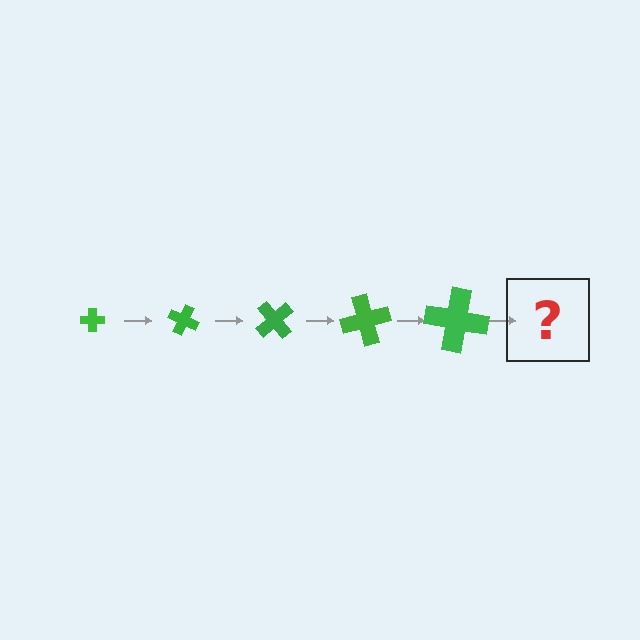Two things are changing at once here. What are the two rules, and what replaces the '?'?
The two rules are that the cross grows larger each step and it rotates 25 degrees each step. The '?' should be a cross, larger than the previous one and rotated 125 degrees from the start.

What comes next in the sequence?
The next element should be a cross, larger than the previous one and rotated 125 degrees from the start.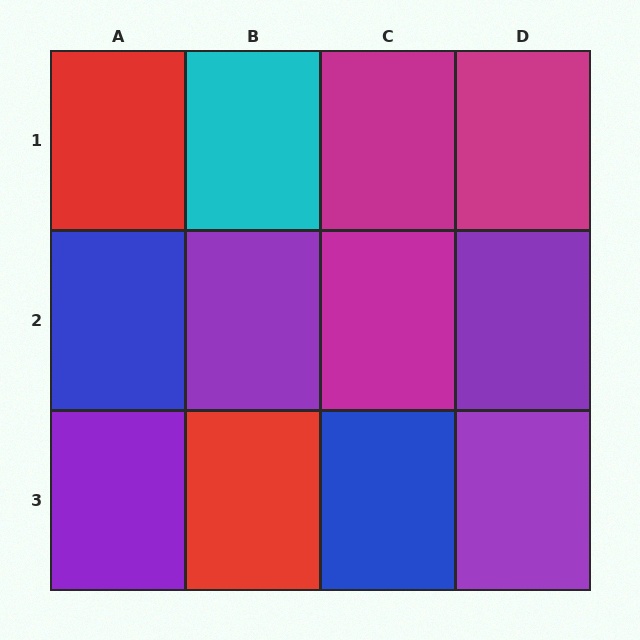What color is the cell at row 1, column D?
Magenta.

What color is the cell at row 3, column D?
Purple.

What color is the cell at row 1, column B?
Cyan.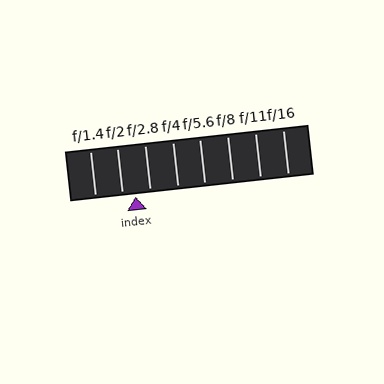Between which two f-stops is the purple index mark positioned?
The index mark is between f/2 and f/2.8.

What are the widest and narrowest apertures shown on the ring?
The widest aperture shown is f/1.4 and the narrowest is f/16.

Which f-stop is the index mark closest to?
The index mark is closest to f/2.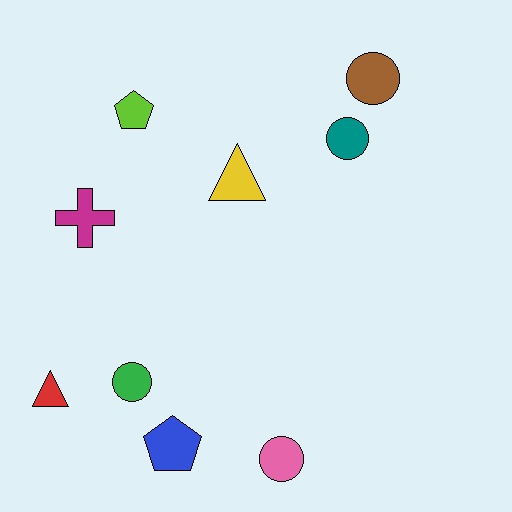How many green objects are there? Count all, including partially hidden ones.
There is 1 green object.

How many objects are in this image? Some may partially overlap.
There are 9 objects.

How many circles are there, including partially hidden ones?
There are 4 circles.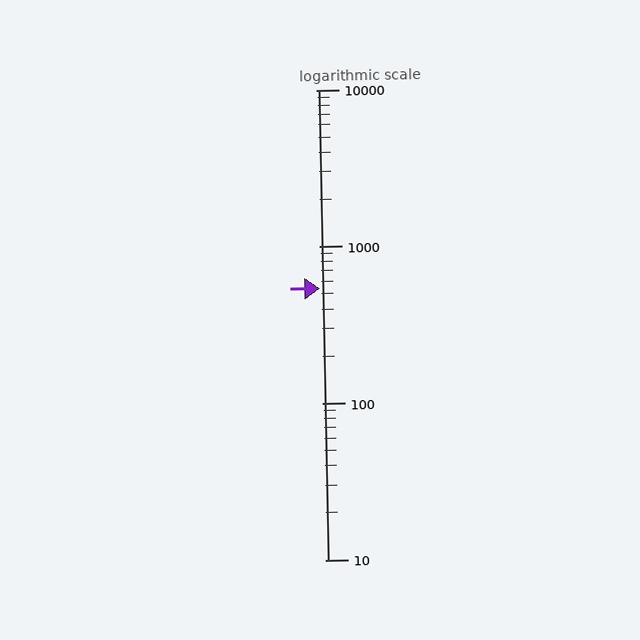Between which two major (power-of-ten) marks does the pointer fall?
The pointer is between 100 and 1000.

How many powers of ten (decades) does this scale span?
The scale spans 3 decades, from 10 to 10000.